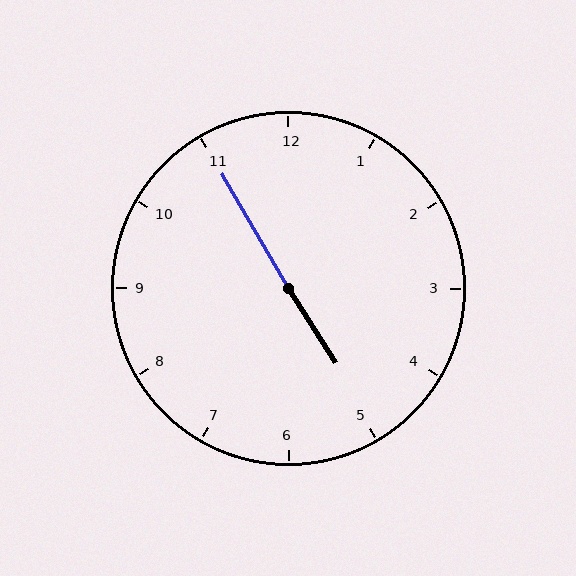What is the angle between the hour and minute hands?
Approximately 178 degrees.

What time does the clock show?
4:55.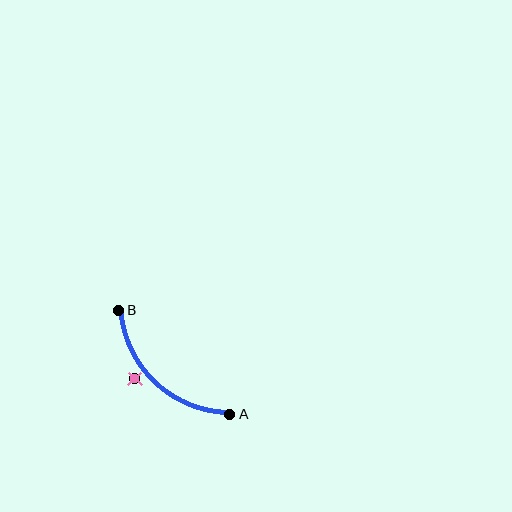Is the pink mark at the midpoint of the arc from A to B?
No — the pink mark does not lie on the arc at all. It sits slightly outside the curve.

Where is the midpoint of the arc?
The arc midpoint is the point on the curve farthest from the straight line joining A and B. It sits below and to the left of that line.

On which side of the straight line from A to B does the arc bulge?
The arc bulges below and to the left of the straight line connecting A and B.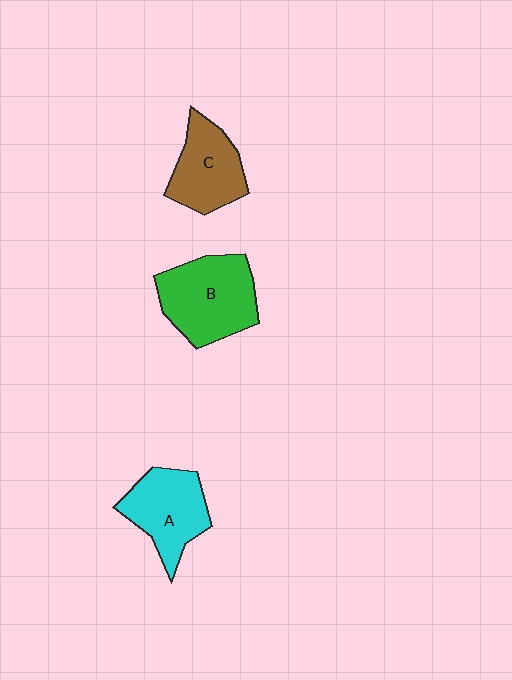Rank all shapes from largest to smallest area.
From largest to smallest: B (green), A (cyan), C (brown).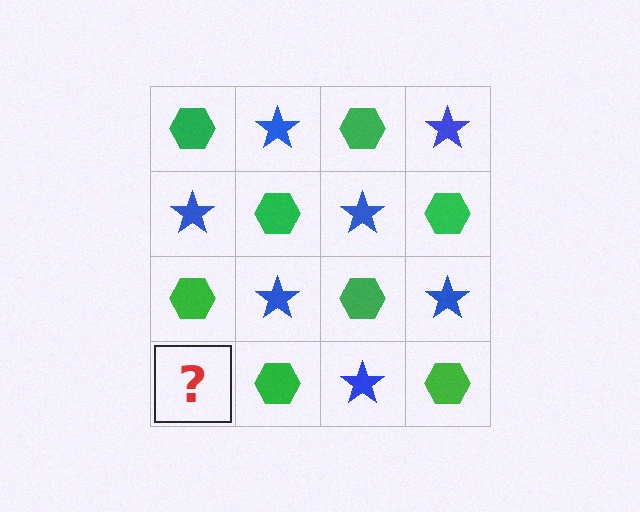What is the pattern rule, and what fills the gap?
The rule is that it alternates green hexagon and blue star in a checkerboard pattern. The gap should be filled with a blue star.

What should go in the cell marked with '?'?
The missing cell should contain a blue star.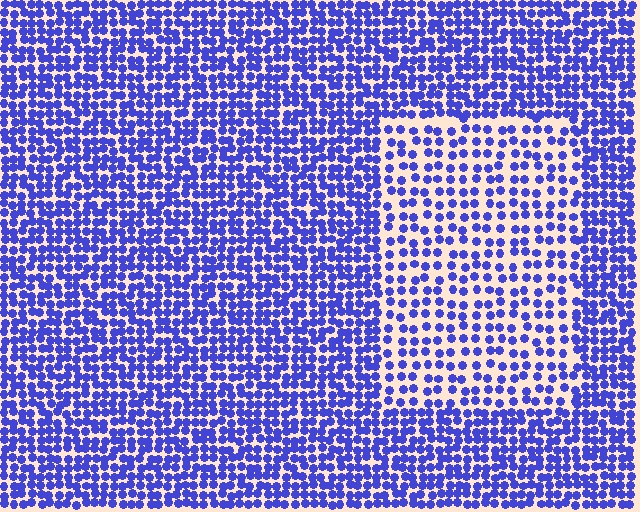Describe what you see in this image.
The image contains small blue elements arranged at two different densities. A rectangle-shaped region is visible where the elements are less densely packed than the surrounding area.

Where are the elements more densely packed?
The elements are more densely packed outside the rectangle boundary.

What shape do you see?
I see a rectangle.